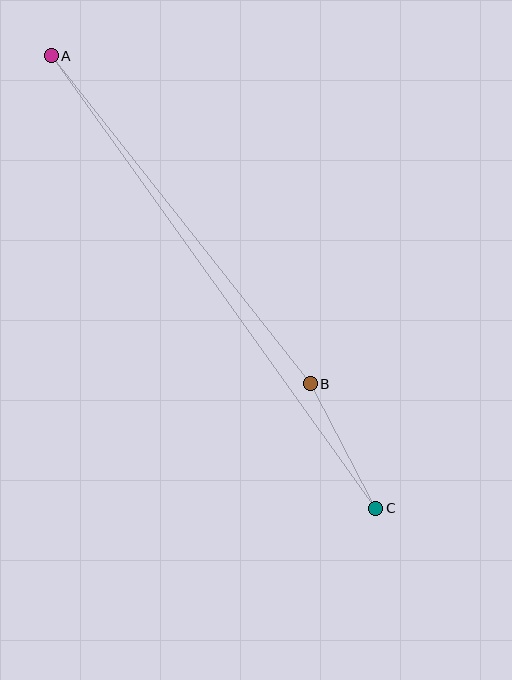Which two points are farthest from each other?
Points A and C are farthest from each other.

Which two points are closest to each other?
Points B and C are closest to each other.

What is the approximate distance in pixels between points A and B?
The distance between A and B is approximately 418 pixels.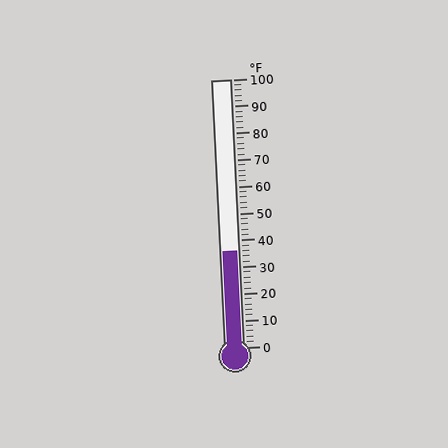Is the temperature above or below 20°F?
The temperature is above 20°F.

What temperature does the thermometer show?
The thermometer shows approximately 36°F.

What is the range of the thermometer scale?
The thermometer scale ranges from 0°F to 100°F.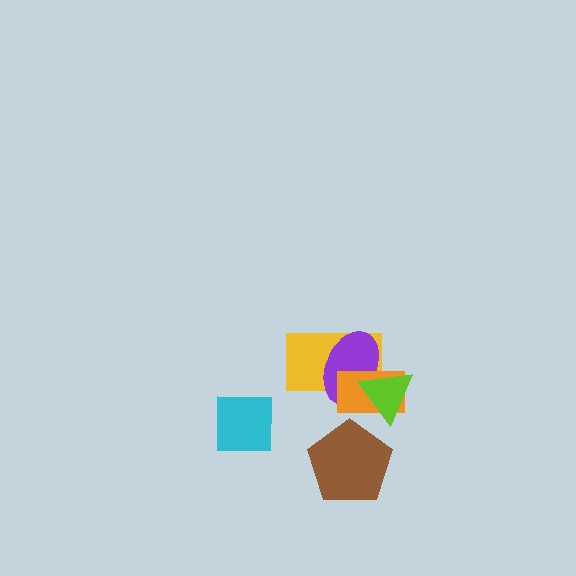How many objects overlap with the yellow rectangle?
3 objects overlap with the yellow rectangle.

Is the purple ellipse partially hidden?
Yes, it is partially covered by another shape.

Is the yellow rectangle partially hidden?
Yes, it is partially covered by another shape.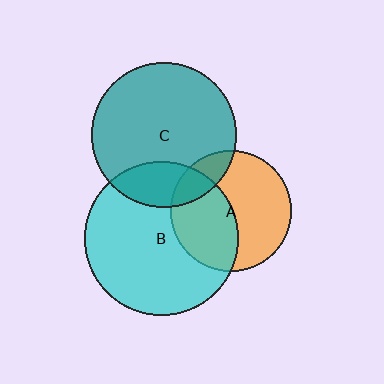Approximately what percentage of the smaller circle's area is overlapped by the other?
Approximately 45%.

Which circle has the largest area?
Circle B (cyan).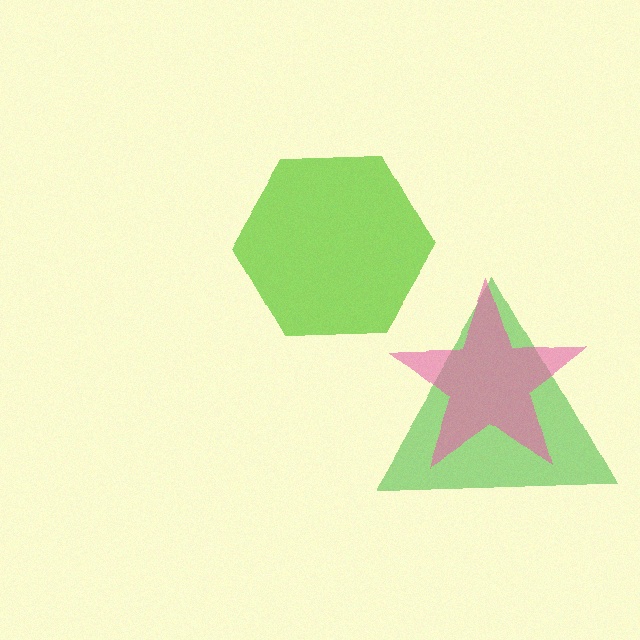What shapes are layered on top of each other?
The layered shapes are: a lime hexagon, a green triangle, a pink star.